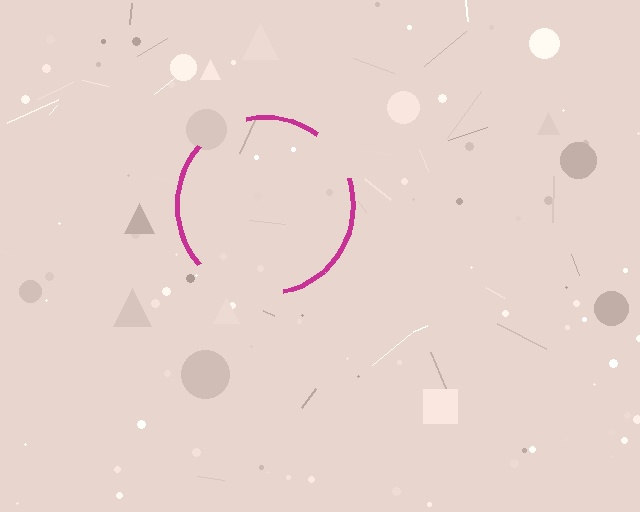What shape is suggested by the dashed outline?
The dashed outline suggests a circle.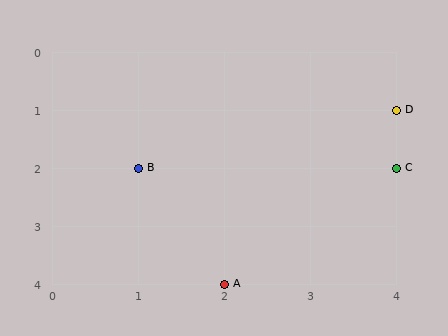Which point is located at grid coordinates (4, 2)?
Point C is at (4, 2).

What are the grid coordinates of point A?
Point A is at grid coordinates (2, 4).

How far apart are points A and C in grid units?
Points A and C are 2 columns and 2 rows apart (about 2.8 grid units diagonally).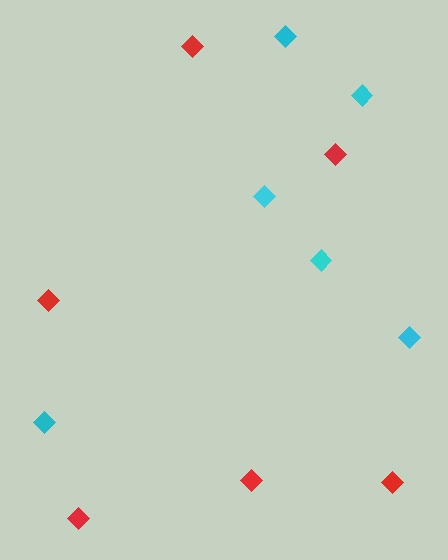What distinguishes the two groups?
There are 2 groups: one group of red diamonds (6) and one group of cyan diamonds (6).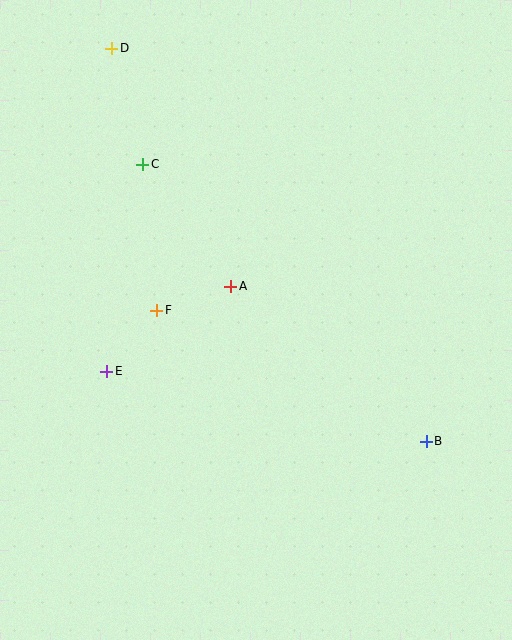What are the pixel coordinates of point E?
Point E is at (107, 371).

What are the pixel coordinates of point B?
Point B is at (426, 441).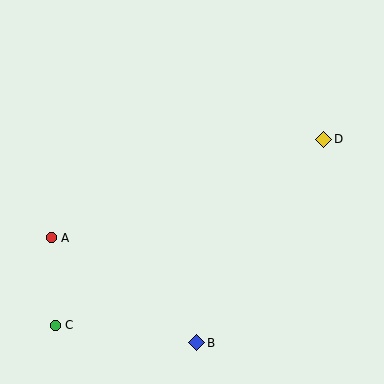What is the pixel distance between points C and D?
The distance between C and D is 327 pixels.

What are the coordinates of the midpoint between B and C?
The midpoint between B and C is at (126, 334).